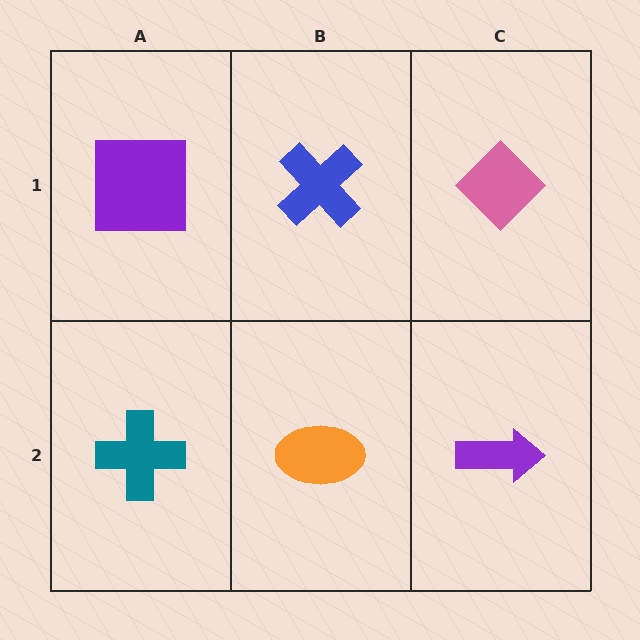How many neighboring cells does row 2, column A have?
2.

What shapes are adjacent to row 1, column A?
A teal cross (row 2, column A), a blue cross (row 1, column B).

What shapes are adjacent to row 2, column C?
A pink diamond (row 1, column C), an orange ellipse (row 2, column B).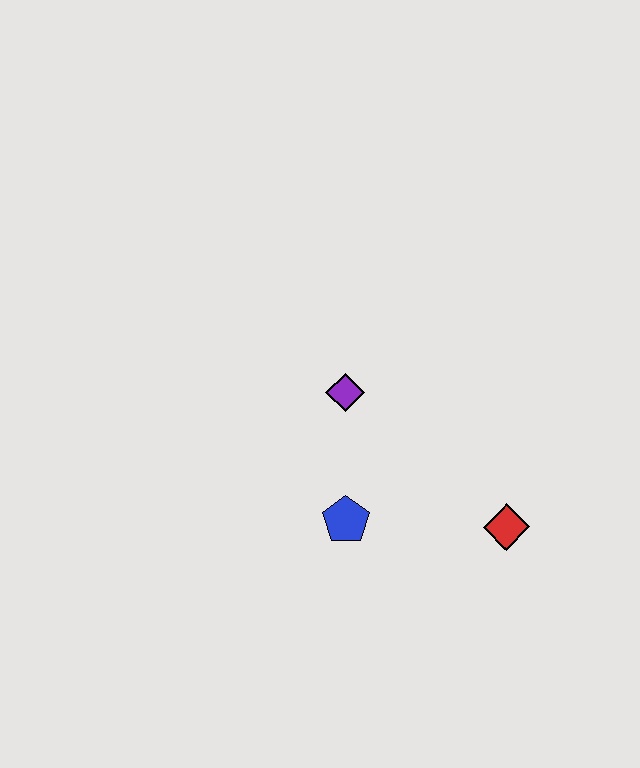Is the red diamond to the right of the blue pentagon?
Yes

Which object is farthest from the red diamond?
The purple diamond is farthest from the red diamond.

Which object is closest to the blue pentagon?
The purple diamond is closest to the blue pentagon.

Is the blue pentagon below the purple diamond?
Yes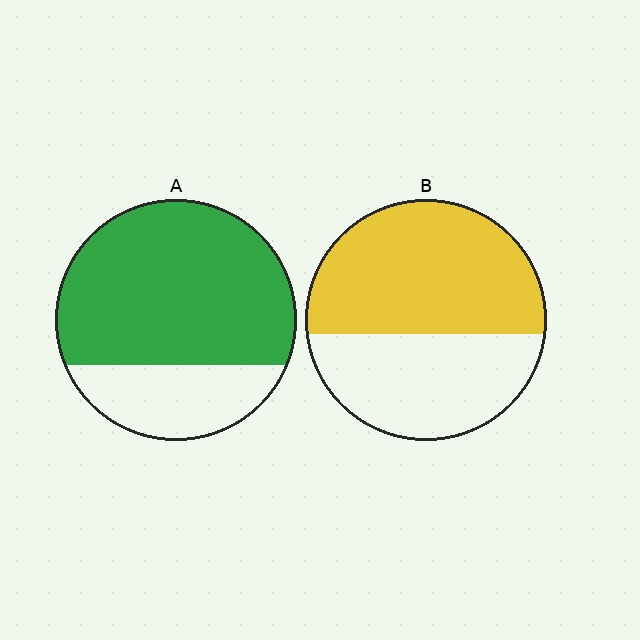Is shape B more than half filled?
Yes.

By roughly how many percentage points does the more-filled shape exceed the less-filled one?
By roughly 15 percentage points (A over B).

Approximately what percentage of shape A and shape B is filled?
A is approximately 75% and B is approximately 55%.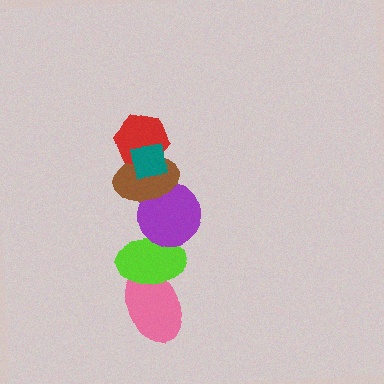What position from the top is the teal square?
The teal square is 1st from the top.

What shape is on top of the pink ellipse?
The lime ellipse is on top of the pink ellipse.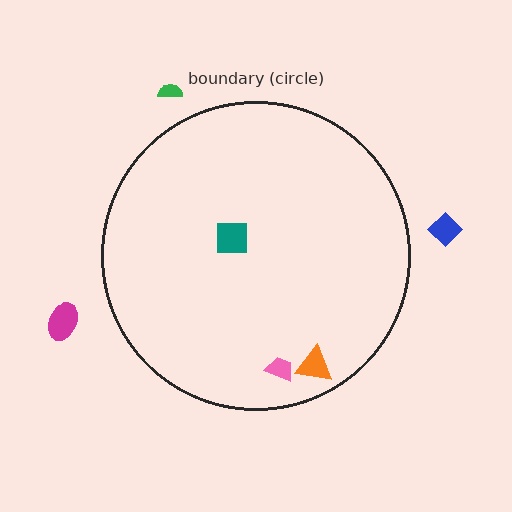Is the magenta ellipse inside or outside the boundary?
Outside.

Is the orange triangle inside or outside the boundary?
Inside.